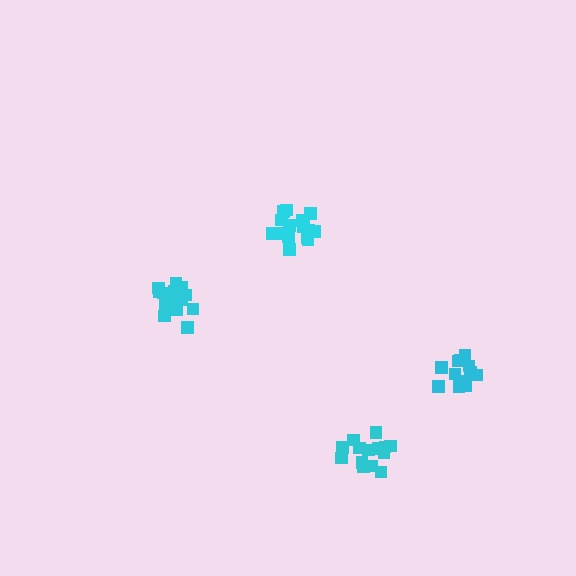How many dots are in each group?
Group 1: 16 dots, Group 2: 14 dots, Group 3: 12 dots, Group 4: 16 dots (58 total).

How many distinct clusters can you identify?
There are 4 distinct clusters.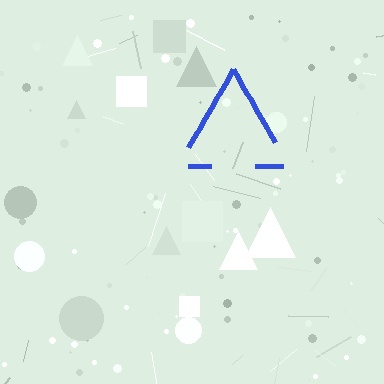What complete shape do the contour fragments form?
The contour fragments form a triangle.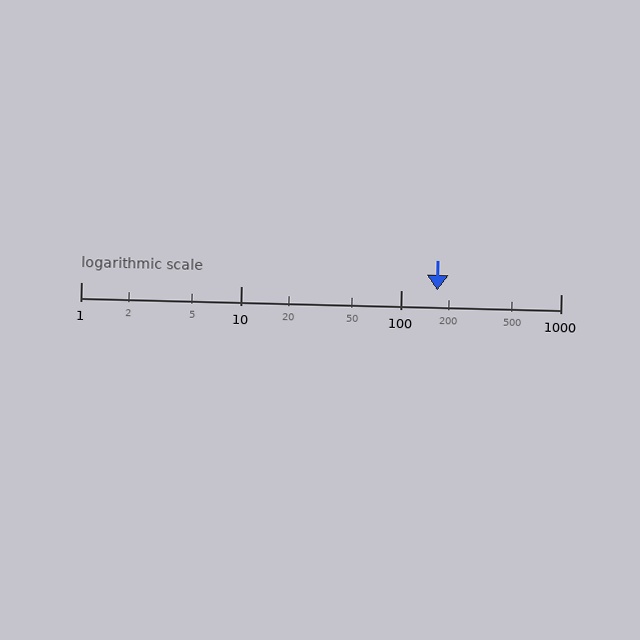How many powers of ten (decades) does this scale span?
The scale spans 3 decades, from 1 to 1000.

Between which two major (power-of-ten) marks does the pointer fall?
The pointer is between 100 and 1000.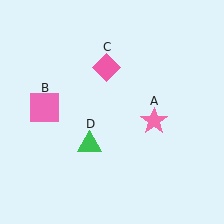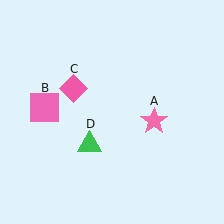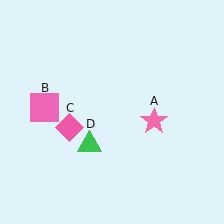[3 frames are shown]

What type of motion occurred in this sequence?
The pink diamond (object C) rotated counterclockwise around the center of the scene.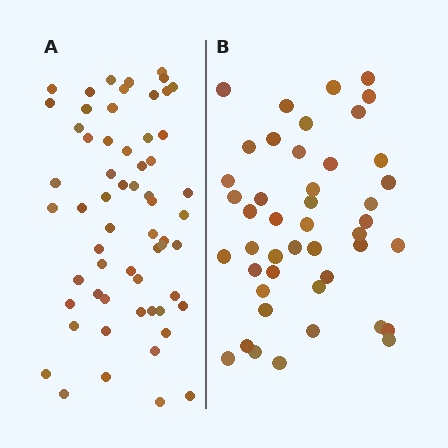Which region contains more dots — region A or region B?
Region A (the left region) has more dots.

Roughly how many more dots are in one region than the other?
Region A has approximately 15 more dots than region B.